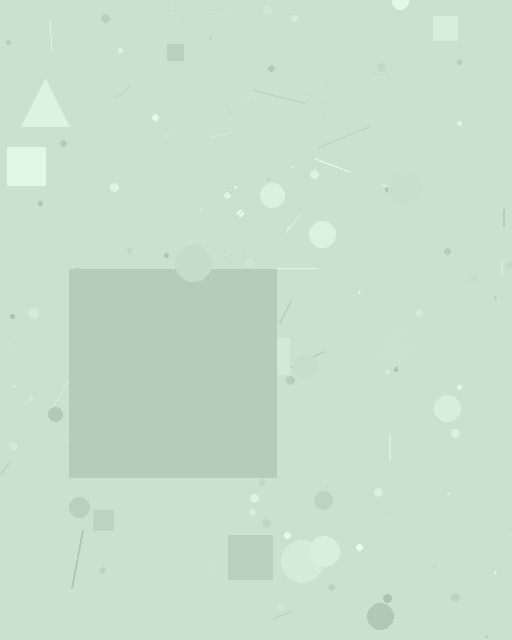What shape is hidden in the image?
A square is hidden in the image.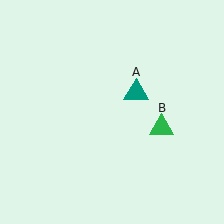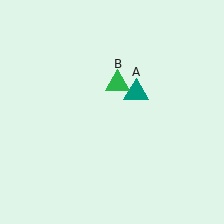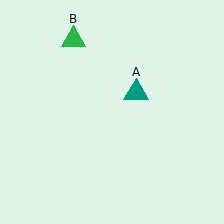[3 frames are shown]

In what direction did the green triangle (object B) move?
The green triangle (object B) moved up and to the left.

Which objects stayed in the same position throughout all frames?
Teal triangle (object A) remained stationary.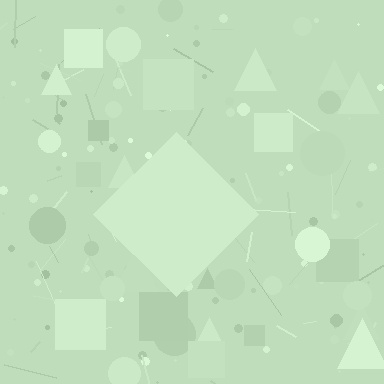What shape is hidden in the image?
A diamond is hidden in the image.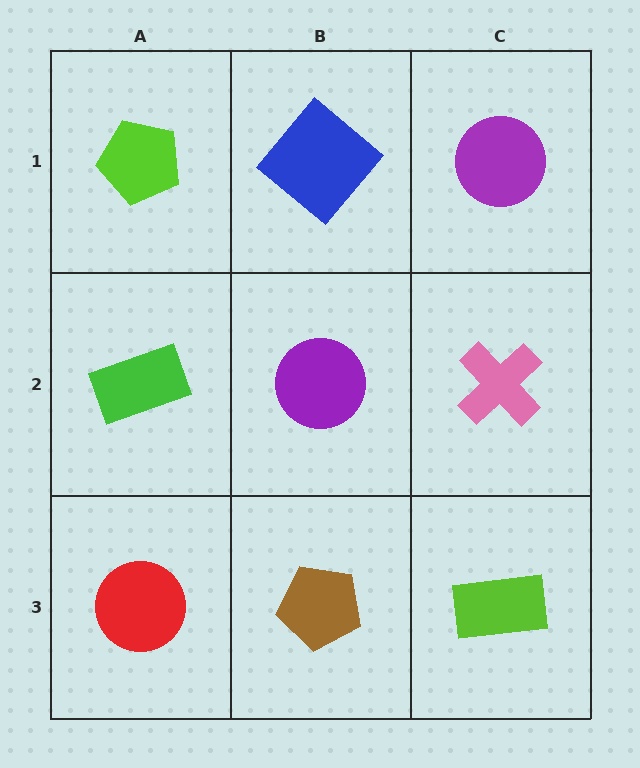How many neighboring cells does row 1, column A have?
2.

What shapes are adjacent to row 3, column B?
A purple circle (row 2, column B), a red circle (row 3, column A), a lime rectangle (row 3, column C).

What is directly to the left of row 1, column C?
A blue diamond.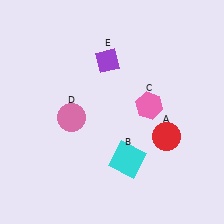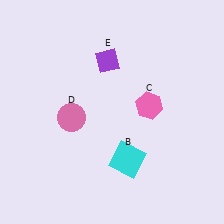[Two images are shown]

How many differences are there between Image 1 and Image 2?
There is 1 difference between the two images.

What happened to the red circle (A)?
The red circle (A) was removed in Image 2. It was in the bottom-right area of Image 1.